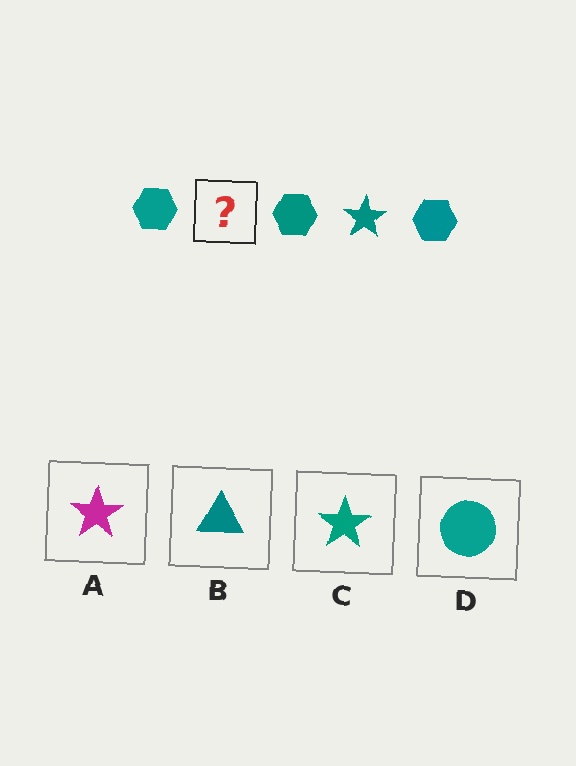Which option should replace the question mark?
Option C.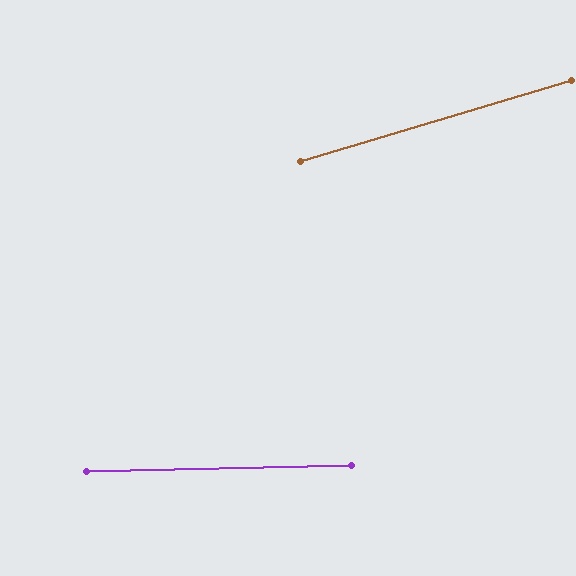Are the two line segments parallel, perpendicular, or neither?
Neither parallel nor perpendicular — they differ by about 15°.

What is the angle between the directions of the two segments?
Approximately 15 degrees.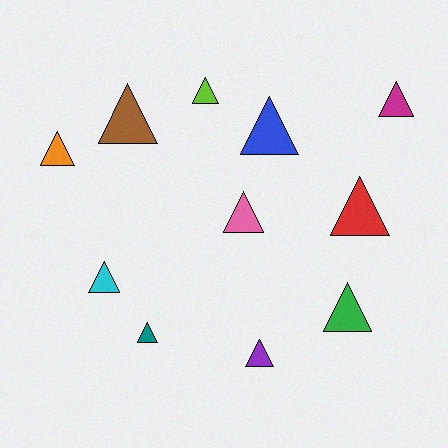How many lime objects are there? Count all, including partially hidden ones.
There is 1 lime object.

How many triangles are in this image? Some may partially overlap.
There are 11 triangles.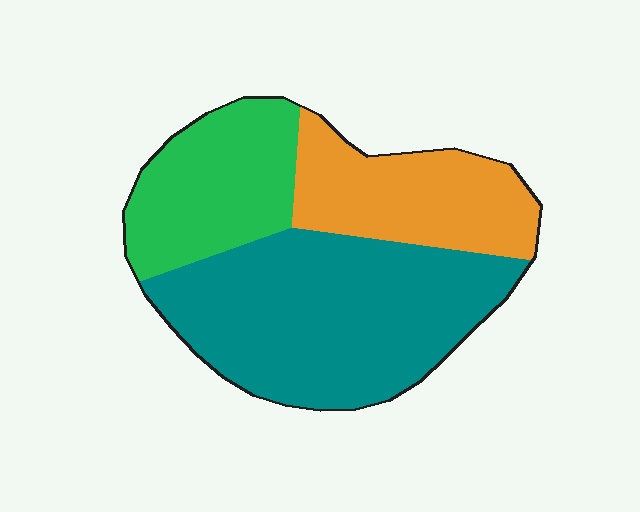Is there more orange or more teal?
Teal.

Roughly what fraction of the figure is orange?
Orange takes up between a quarter and a half of the figure.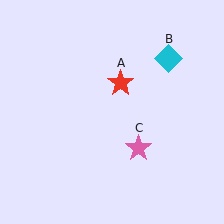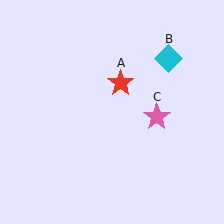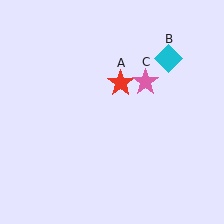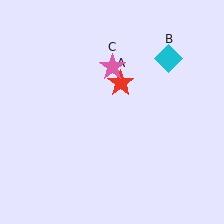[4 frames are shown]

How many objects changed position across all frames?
1 object changed position: pink star (object C).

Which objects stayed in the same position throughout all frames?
Red star (object A) and cyan diamond (object B) remained stationary.